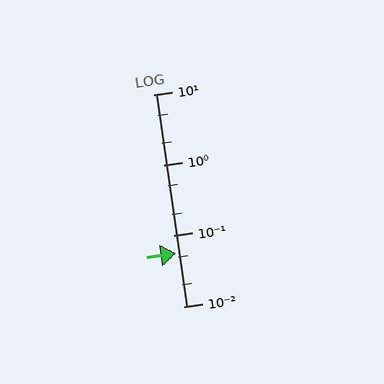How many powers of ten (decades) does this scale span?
The scale spans 3 decades, from 0.01 to 10.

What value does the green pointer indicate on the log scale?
The pointer indicates approximately 0.056.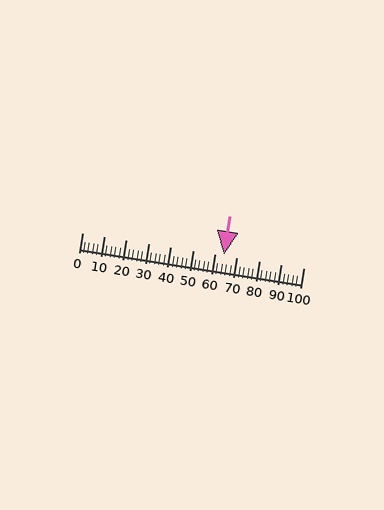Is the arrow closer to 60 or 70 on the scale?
The arrow is closer to 60.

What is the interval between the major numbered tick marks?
The major tick marks are spaced 10 units apart.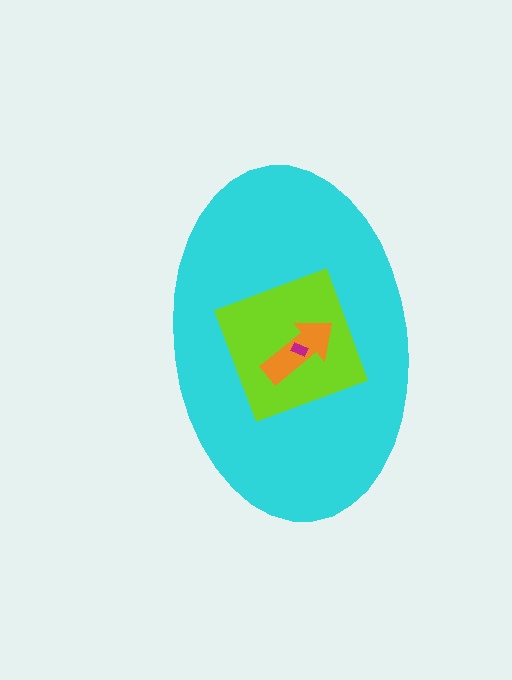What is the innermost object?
The magenta rectangle.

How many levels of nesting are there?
4.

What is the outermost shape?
The cyan ellipse.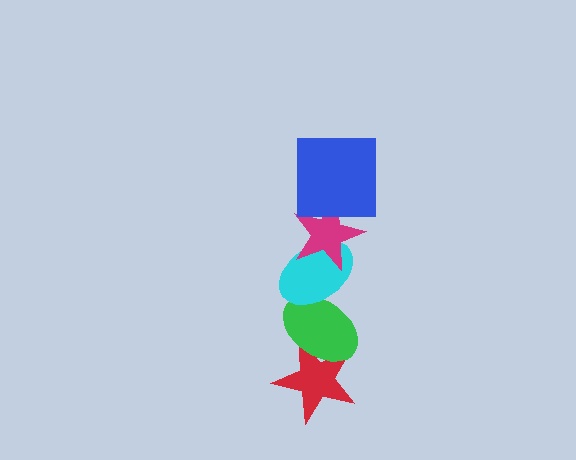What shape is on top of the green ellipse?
The cyan ellipse is on top of the green ellipse.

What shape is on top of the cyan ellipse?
The magenta star is on top of the cyan ellipse.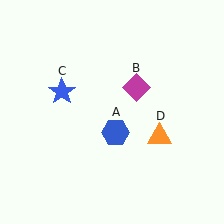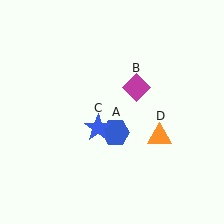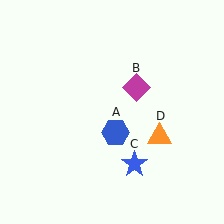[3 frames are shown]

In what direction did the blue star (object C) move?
The blue star (object C) moved down and to the right.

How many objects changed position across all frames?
1 object changed position: blue star (object C).